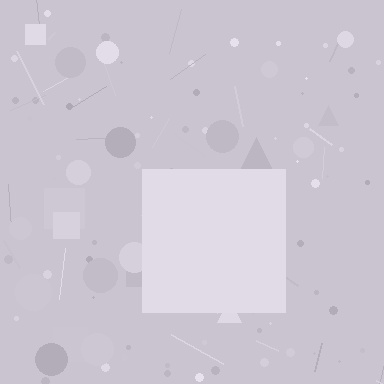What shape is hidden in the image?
A square is hidden in the image.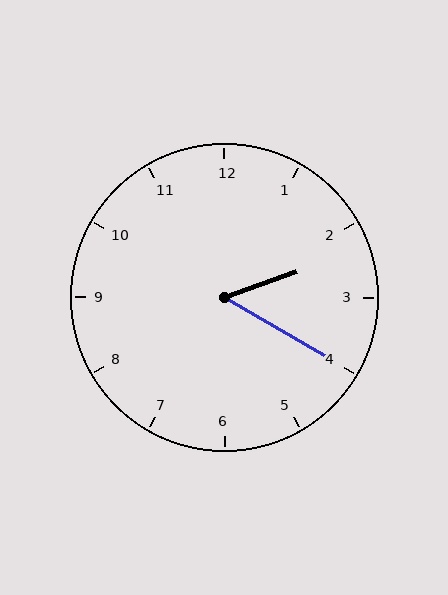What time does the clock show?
2:20.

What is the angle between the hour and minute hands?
Approximately 50 degrees.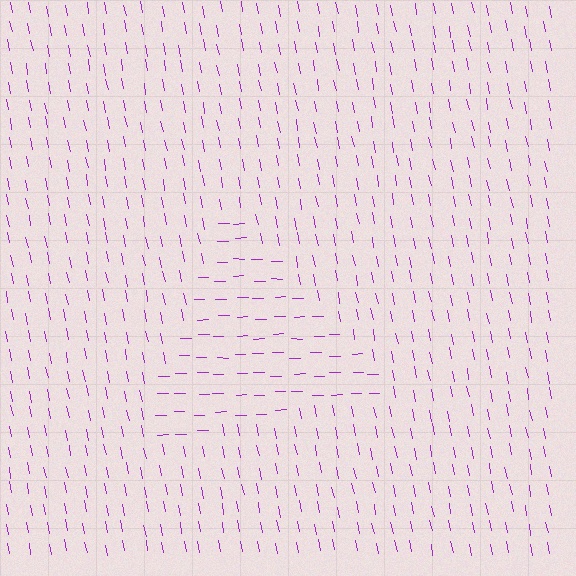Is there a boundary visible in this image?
Yes, there is a texture boundary formed by a change in line orientation.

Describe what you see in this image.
The image is filled with small purple line segments. A triangle region in the image has lines oriented differently from the surrounding lines, creating a visible texture boundary.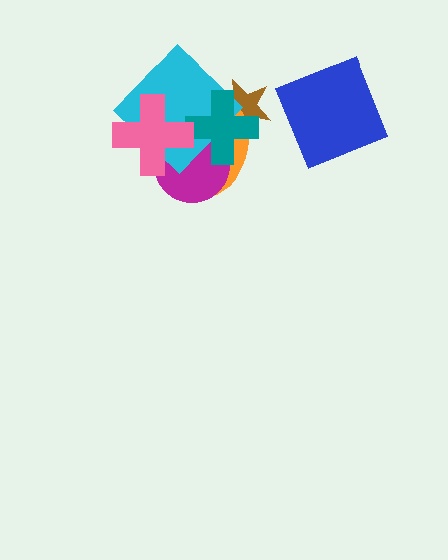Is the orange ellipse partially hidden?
Yes, it is partially covered by another shape.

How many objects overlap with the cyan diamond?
5 objects overlap with the cyan diamond.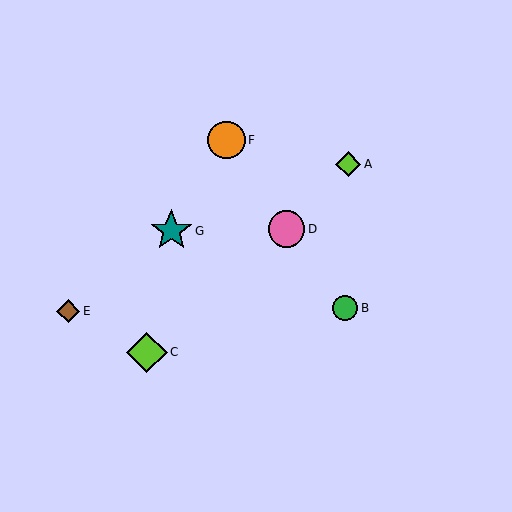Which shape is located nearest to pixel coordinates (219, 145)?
The orange circle (labeled F) at (226, 140) is nearest to that location.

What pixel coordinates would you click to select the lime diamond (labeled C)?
Click at (147, 352) to select the lime diamond C.